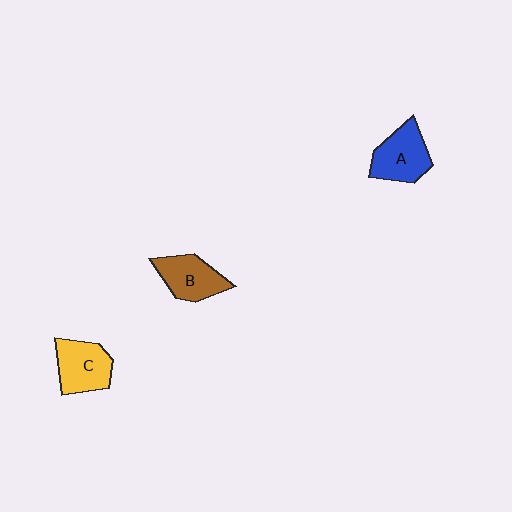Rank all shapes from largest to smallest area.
From largest to smallest: A (blue), C (yellow), B (brown).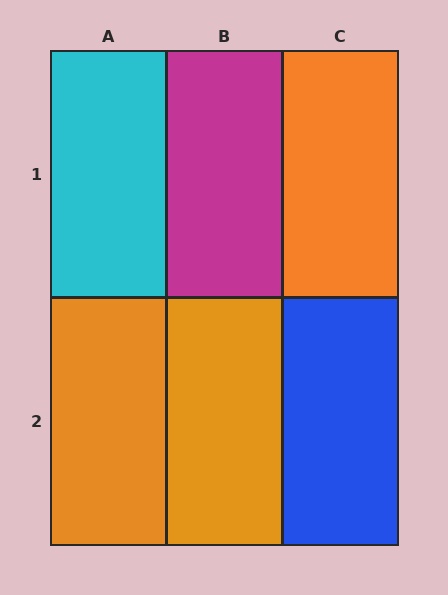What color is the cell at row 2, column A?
Orange.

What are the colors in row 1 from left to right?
Cyan, magenta, orange.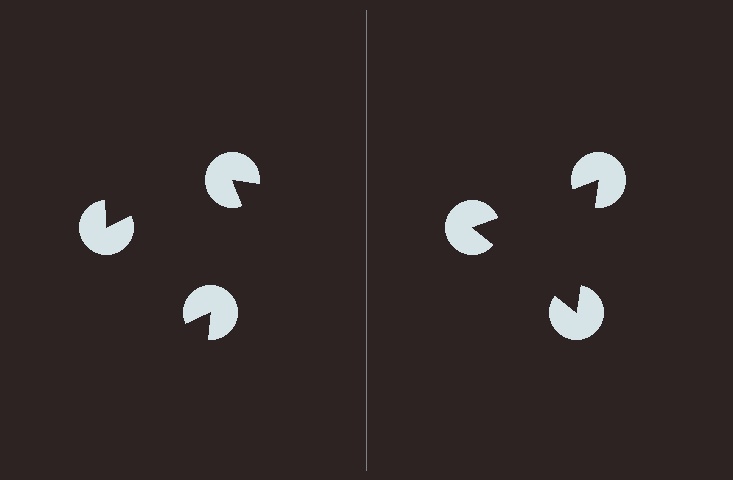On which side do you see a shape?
An illusory triangle appears on the right side. On the left side the wedge cuts are rotated, so no coherent shape forms.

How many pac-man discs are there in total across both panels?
6 — 3 on each side.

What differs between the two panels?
The pac-man discs are positioned identically on both sides; only the wedge orientations differ. On the right they align to a triangle; on the left they are misaligned.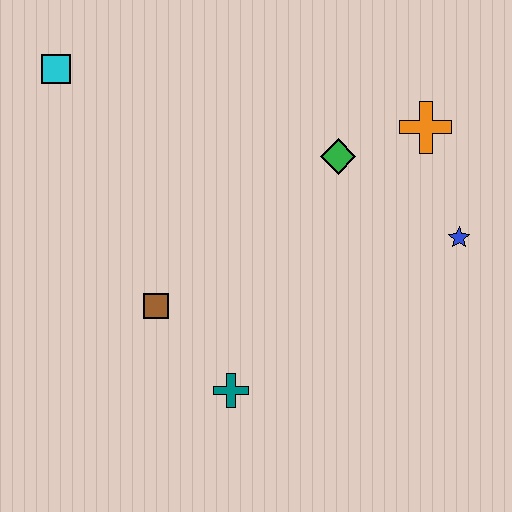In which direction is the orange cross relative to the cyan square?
The orange cross is to the right of the cyan square.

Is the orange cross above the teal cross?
Yes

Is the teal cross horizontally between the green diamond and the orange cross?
No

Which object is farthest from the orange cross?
The cyan square is farthest from the orange cross.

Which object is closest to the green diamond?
The orange cross is closest to the green diamond.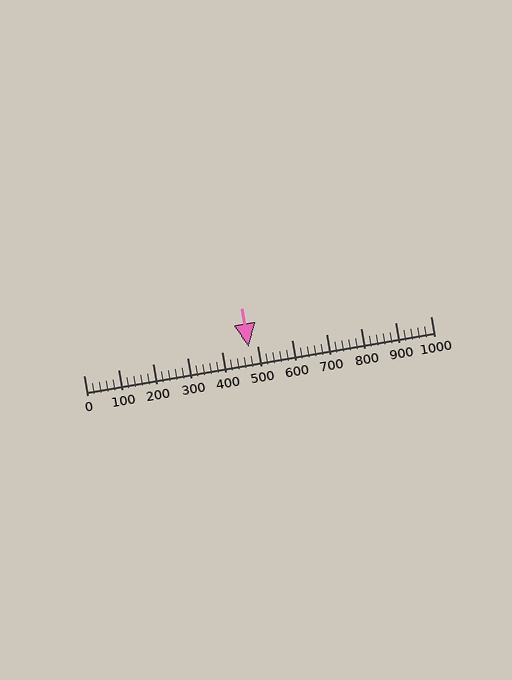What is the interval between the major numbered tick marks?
The major tick marks are spaced 100 units apart.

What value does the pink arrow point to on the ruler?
The pink arrow points to approximately 476.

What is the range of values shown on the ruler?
The ruler shows values from 0 to 1000.